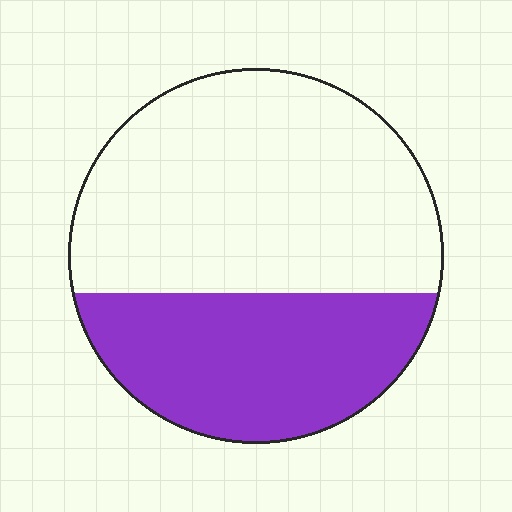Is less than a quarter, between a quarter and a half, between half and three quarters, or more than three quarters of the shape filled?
Between a quarter and a half.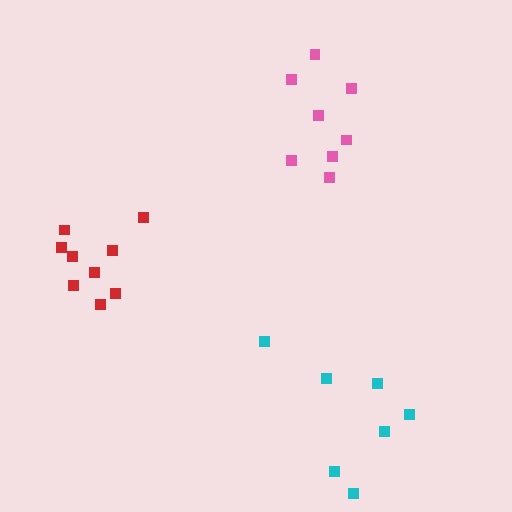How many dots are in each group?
Group 1: 9 dots, Group 2: 8 dots, Group 3: 7 dots (24 total).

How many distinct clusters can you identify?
There are 3 distinct clusters.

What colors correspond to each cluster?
The clusters are colored: red, pink, cyan.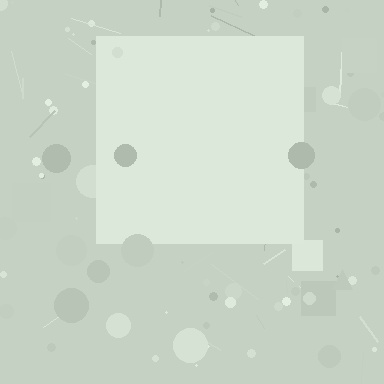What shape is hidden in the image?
A square is hidden in the image.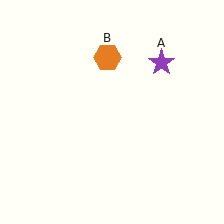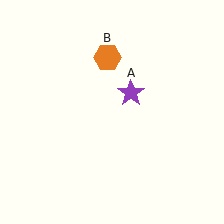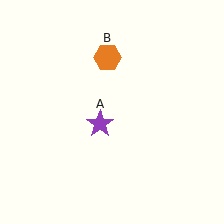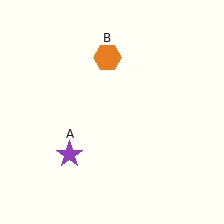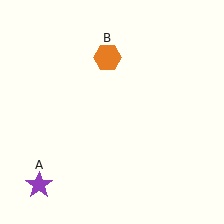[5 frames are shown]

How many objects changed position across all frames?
1 object changed position: purple star (object A).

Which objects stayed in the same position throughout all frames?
Orange hexagon (object B) remained stationary.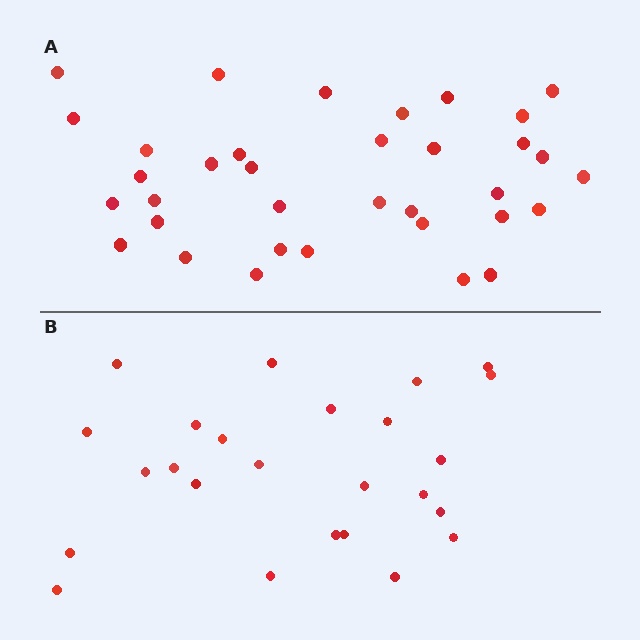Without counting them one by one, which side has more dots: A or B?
Region A (the top region) has more dots.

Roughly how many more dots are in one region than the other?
Region A has roughly 10 or so more dots than region B.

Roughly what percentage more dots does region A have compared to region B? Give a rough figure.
About 40% more.